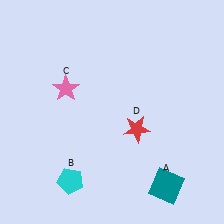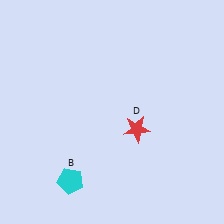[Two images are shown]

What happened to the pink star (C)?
The pink star (C) was removed in Image 2. It was in the top-left area of Image 1.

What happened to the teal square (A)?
The teal square (A) was removed in Image 2. It was in the bottom-right area of Image 1.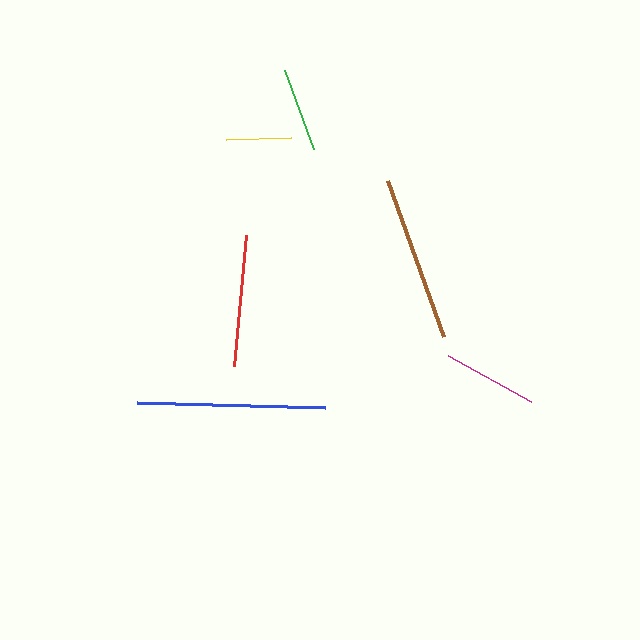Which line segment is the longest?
The blue line is the longest at approximately 189 pixels.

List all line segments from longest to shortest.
From longest to shortest: blue, brown, red, magenta, green, yellow.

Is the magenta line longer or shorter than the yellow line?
The magenta line is longer than the yellow line.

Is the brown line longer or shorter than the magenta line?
The brown line is longer than the magenta line.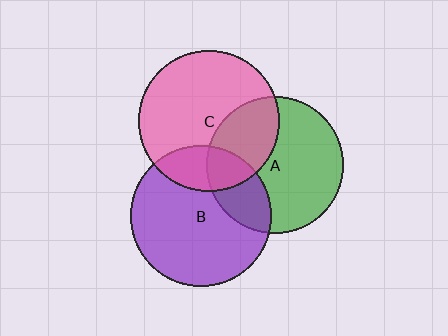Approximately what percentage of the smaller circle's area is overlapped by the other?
Approximately 20%.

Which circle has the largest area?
Circle C (pink).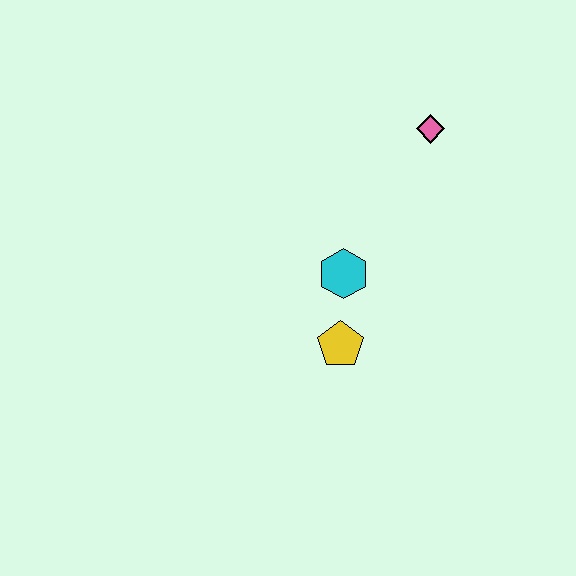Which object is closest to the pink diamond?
The cyan hexagon is closest to the pink diamond.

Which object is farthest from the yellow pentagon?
The pink diamond is farthest from the yellow pentagon.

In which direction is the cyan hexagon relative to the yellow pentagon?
The cyan hexagon is above the yellow pentagon.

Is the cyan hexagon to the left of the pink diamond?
Yes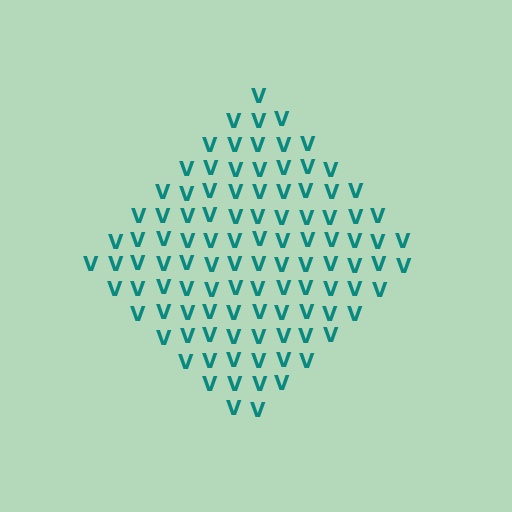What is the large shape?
The large shape is a diamond.